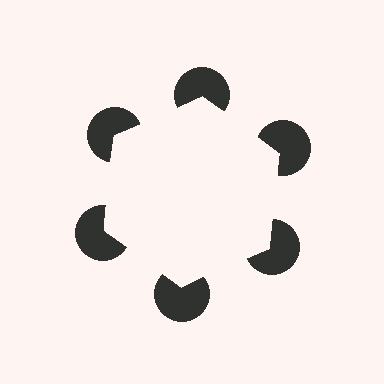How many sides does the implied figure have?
6 sides.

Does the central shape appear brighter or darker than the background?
It typically appears slightly brighter than the background, even though no actual brightness change is drawn.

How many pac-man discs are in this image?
There are 6 — one at each vertex of the illusory hexagon.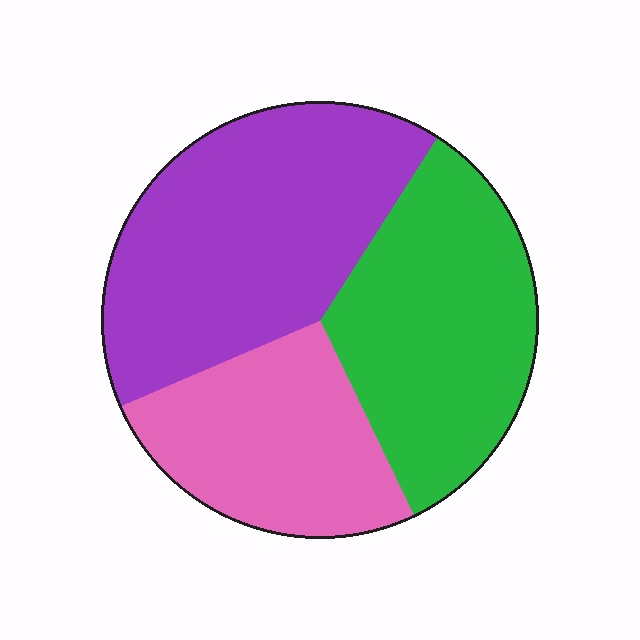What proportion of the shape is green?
Green covers around 35% of the shape.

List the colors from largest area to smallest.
From largest to smallest: purple, green, pink.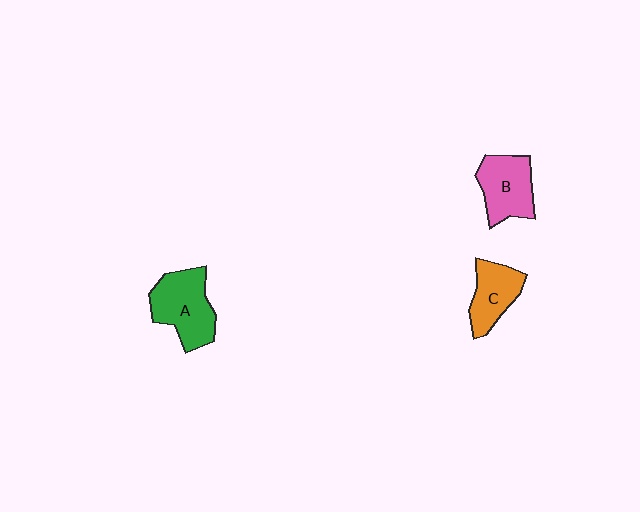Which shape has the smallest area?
Shape C (orange).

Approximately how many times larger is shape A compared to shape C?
Approximately 1.4 times.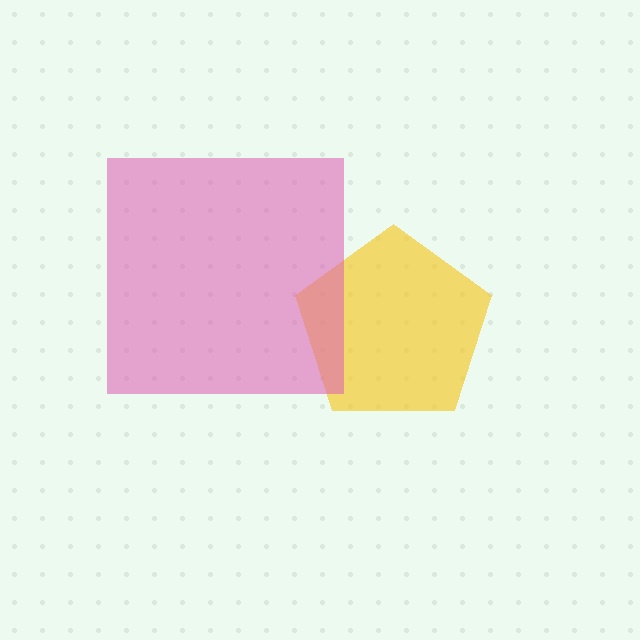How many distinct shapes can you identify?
There are 2 distinct shapes: a yellow pentagon, a pink square.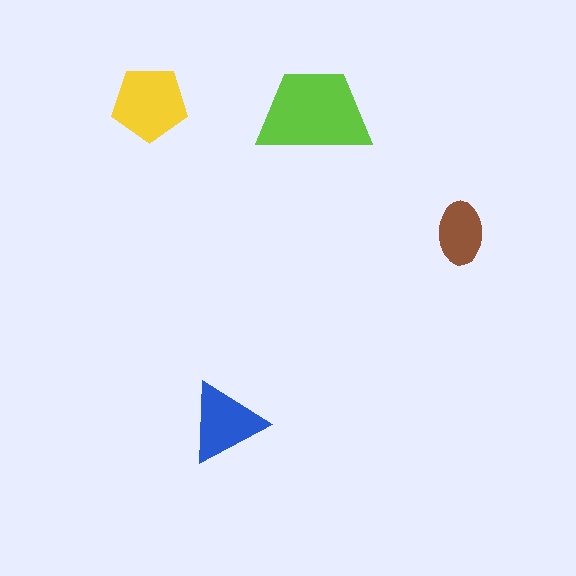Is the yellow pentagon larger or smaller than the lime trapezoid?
Smaller.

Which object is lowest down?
The blue triangle is bottommost.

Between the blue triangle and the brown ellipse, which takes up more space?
The blue triangle.